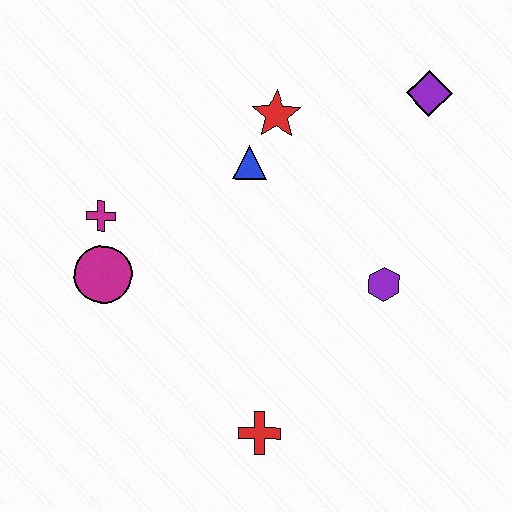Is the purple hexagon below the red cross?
No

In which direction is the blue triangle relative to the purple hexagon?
The blue triangle is to the left of the purple hexagon.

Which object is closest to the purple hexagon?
The blue triangle is closest to the purple hexagon.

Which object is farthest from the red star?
The red cross is farthest from the red star.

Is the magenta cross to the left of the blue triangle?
Yes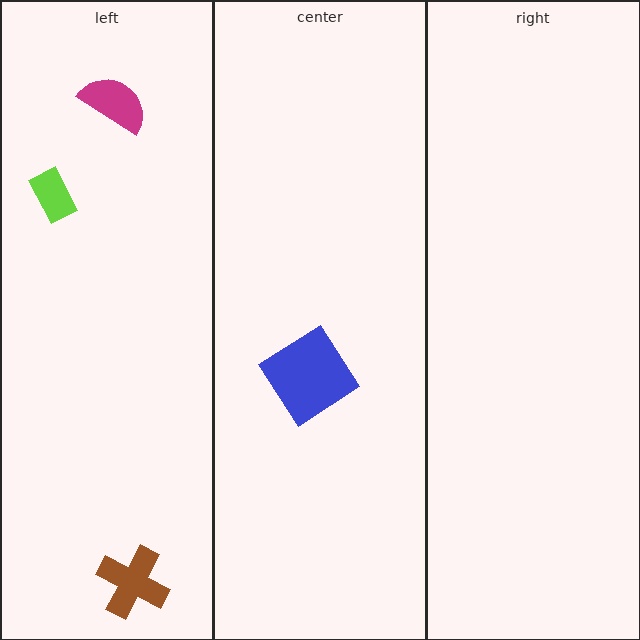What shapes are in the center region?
The blue diamond.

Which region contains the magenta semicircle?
The left region.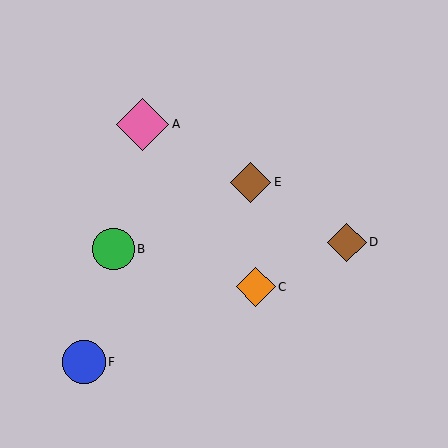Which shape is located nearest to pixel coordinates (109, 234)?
The green circle (labeled B) at (113, 249) is nearest to that location.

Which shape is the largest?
The pink diamond (labeled A) is the largest.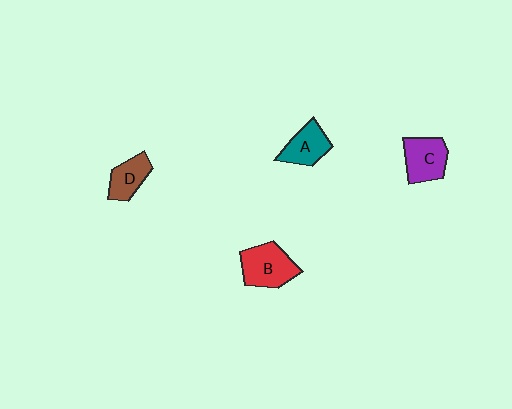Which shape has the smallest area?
Shape D (brown).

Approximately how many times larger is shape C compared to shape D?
Approximately 1.3 times.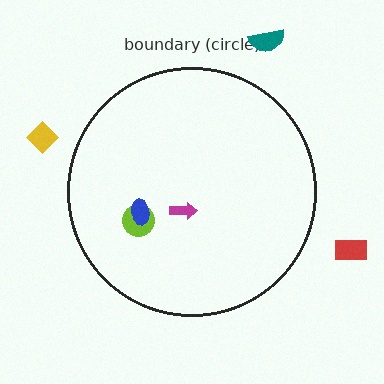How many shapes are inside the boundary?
3 inside, 3 outside.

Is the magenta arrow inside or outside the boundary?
Inside.